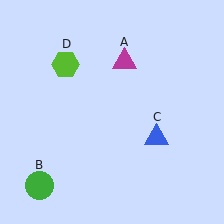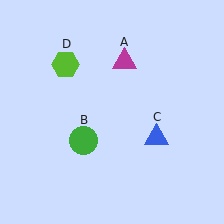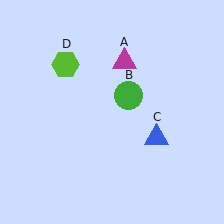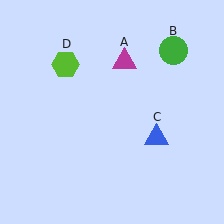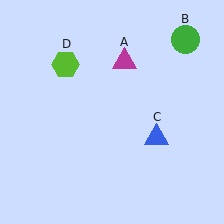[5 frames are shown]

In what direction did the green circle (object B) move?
The green circle (object B) moved up and to the right.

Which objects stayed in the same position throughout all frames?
Magenta triangle (object A) and blue triangle (object C) and lime hexagon (object D) remained stationary.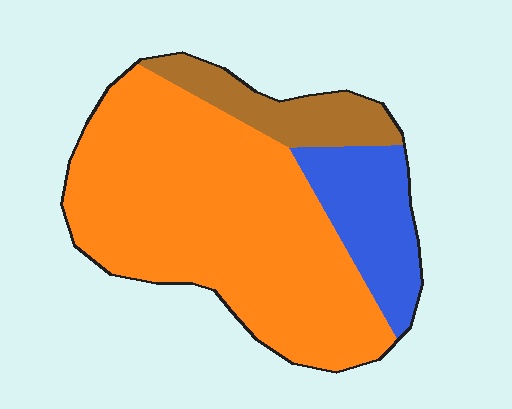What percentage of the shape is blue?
Blue takes up about one sixth (1/6) of the shape.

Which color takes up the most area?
Orange, at roughly 70%.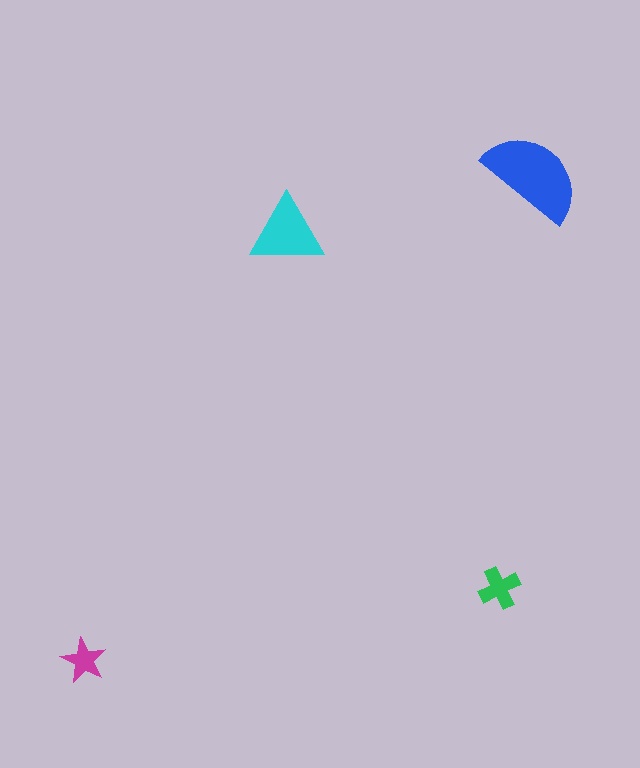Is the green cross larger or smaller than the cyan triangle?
Smaller.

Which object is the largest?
The blue semicircle.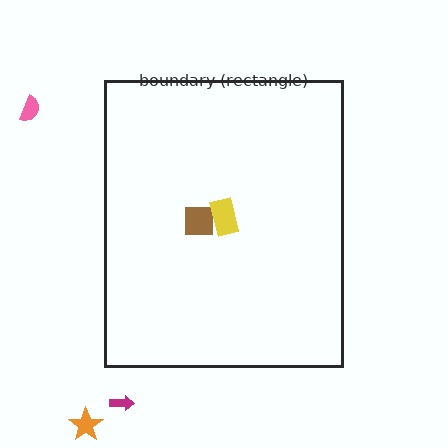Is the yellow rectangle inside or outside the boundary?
Inside.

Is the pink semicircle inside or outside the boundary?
Outside.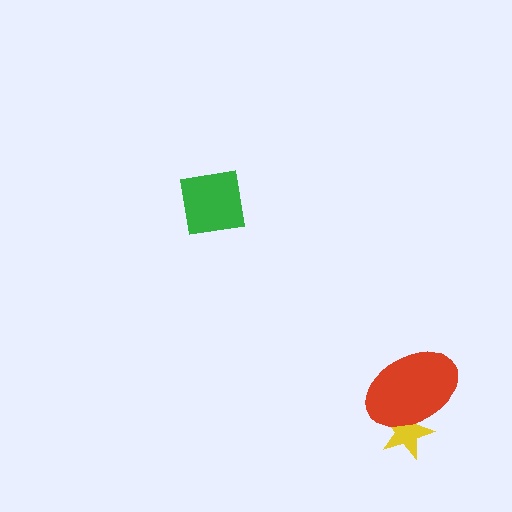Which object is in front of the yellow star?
The red ellipse is in front of the yellow star.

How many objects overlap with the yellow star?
1 object overlaps with the yellow star.